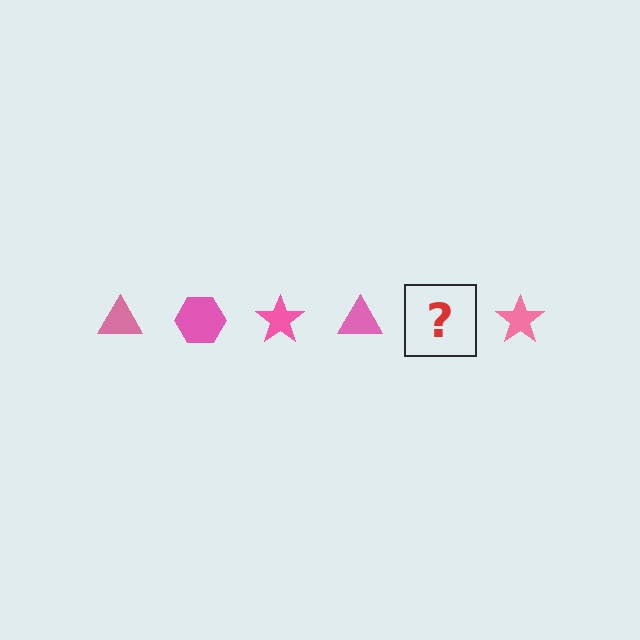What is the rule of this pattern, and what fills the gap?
The rule is that the pattern cycles through triangle, hexagon, star shapes in pink. The gap should be filled with a pink hexagon.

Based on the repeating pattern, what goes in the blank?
The blank should be a pink hexagon.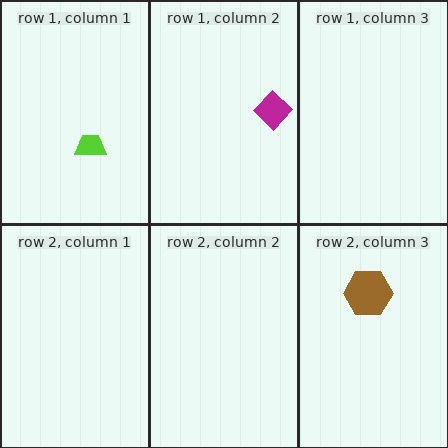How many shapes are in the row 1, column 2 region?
1.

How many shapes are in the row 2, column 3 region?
1.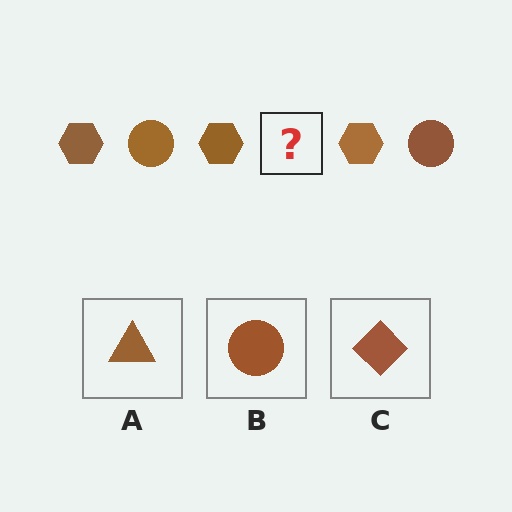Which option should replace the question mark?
Option B.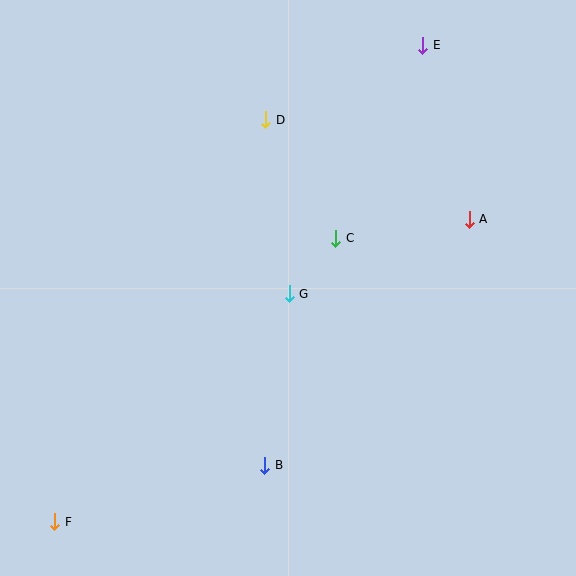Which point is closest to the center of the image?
Point G at (289, 294) is closest to the center.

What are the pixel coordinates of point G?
Point G is at (289, 294).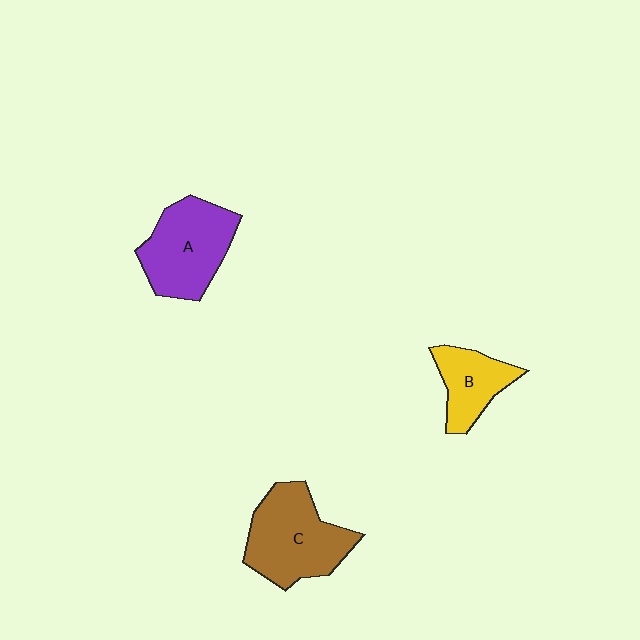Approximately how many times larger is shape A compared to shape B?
Approximately 1.6 times.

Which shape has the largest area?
Shape C (brown).